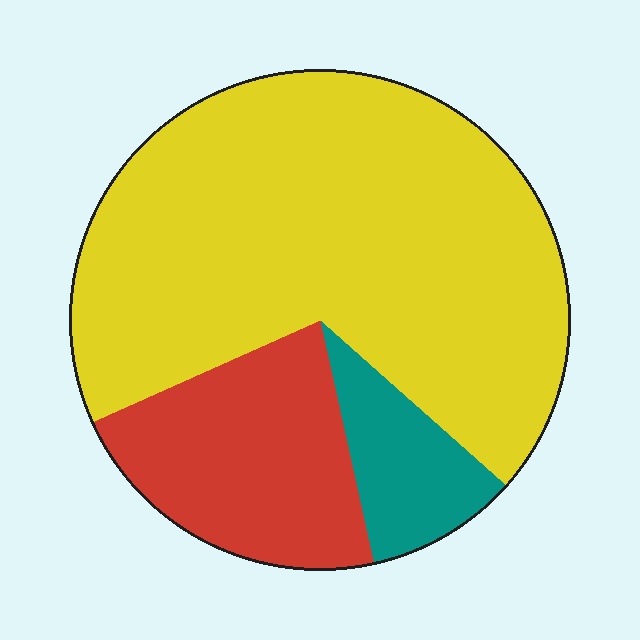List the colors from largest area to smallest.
From largest to smallest: yellow, red, teal.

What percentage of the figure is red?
Red covers about 20% of the figure.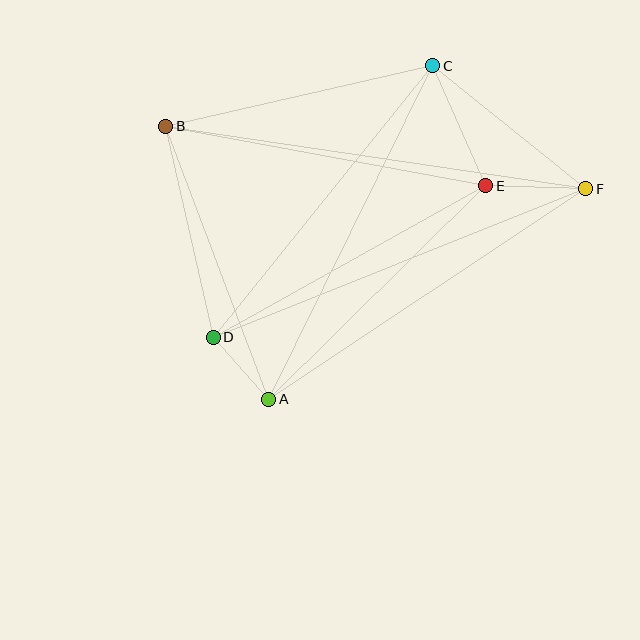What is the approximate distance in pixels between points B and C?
The distance between B and C is approximately 274 pixels.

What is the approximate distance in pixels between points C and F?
The distance between C and F is approximately 196 pixels.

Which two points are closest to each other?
Points A and D are closest to each other.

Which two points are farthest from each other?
Points B and F are farthest from each other.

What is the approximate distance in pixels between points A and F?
The distance between A and F is approximately 380 pixels.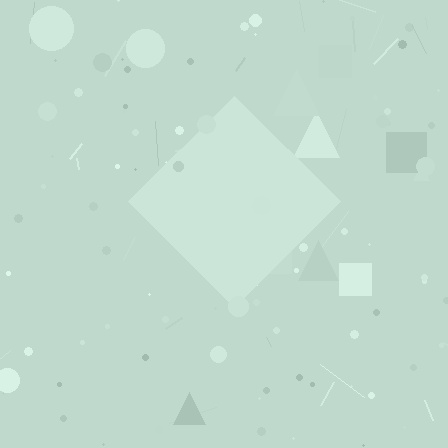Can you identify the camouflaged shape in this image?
The camouflaged shape is a diamond.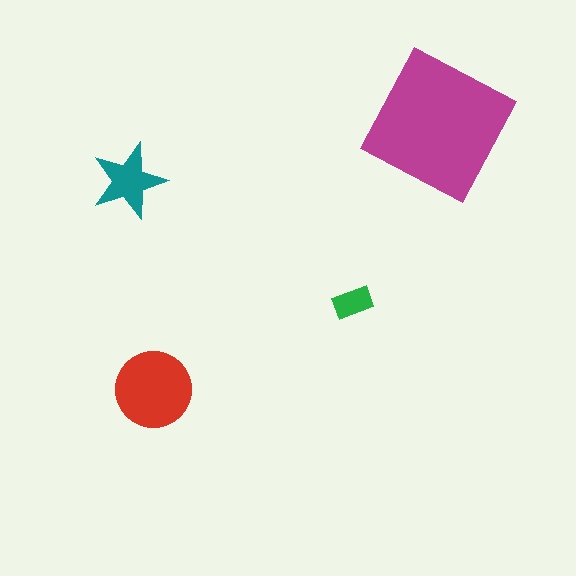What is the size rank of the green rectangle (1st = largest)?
4th.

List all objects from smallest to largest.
The green rectangle, the teal star, the red circle, the magenta square.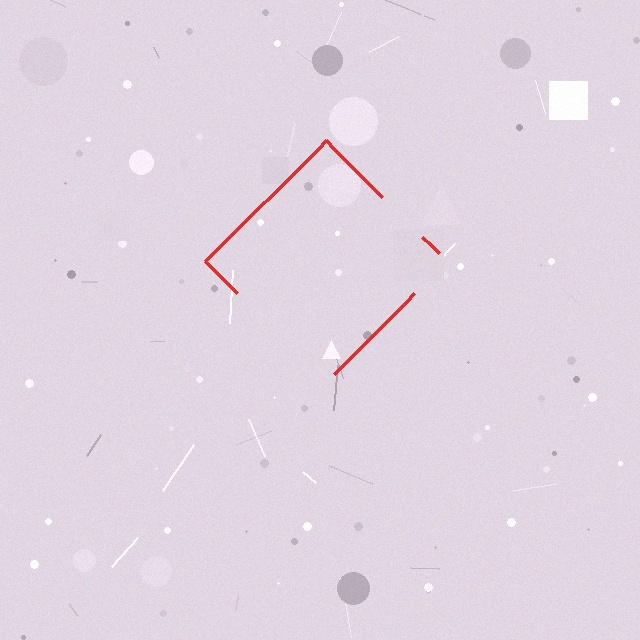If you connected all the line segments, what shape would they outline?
They would outline a diamond.